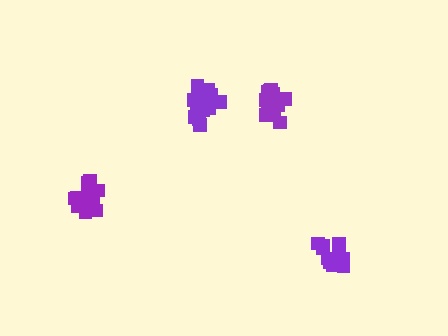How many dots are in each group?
Group 1: 16 dots, Group 2: 16 dots, Group 3: 17 dots, Group 4: 13 dots (62 total).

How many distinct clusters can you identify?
There are 4 distinct clusters.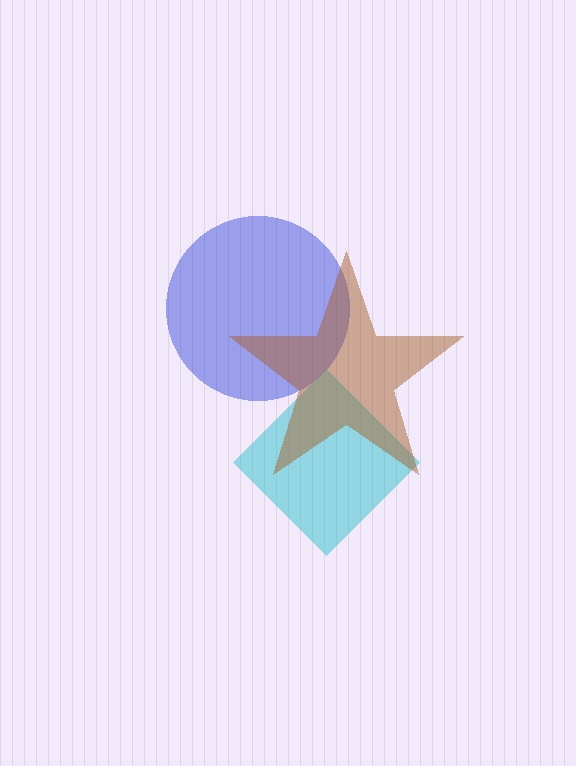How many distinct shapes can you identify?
There are 3 distinct shapes: a blue circle, a cyan diamond, a brown star.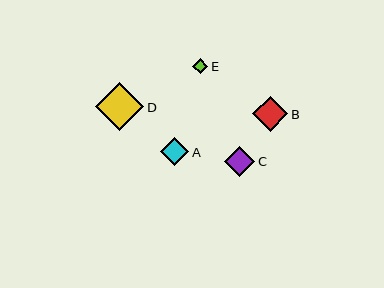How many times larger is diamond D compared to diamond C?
Diamond D is approximately 1.6 times the size of diamond C.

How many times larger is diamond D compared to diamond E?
Diamond D is approximately 3.2 times the size of diamond E.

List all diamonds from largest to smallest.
From largest to smallest: D, B, C, A, E.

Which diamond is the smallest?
Diamond E is the smallest with a size of approximately 15 pixels.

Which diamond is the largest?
Diamond D is the largest with a size of approximately 48 pixels.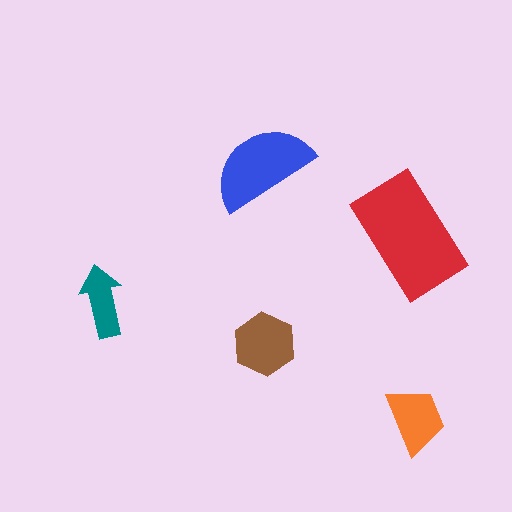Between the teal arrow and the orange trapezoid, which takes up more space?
The orange trapezoid.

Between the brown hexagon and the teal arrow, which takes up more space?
The brown hexagon.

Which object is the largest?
The red rectangle.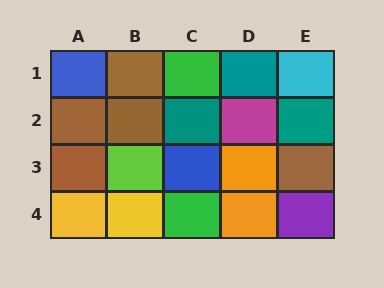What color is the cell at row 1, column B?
Brown.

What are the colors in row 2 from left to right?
Brown, brown, teal, magenta, teal.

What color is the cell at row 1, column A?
Blue.